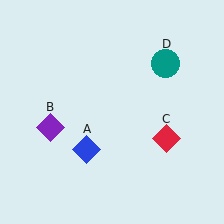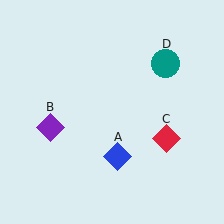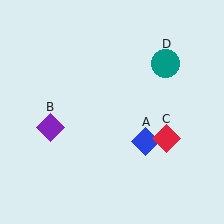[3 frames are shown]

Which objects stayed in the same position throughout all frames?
Purple diamond (object B) and red diamond (object C) and teal circle (object D) remained stationary.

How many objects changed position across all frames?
1 object changed position: blue diamond (object A).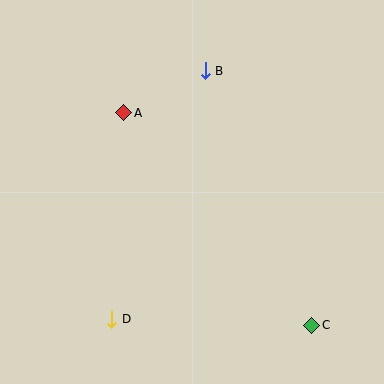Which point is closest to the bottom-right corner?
Point C is closest to the bottom-right corner.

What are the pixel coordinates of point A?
Point A is at (124, 113).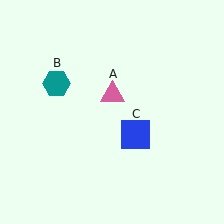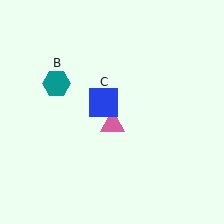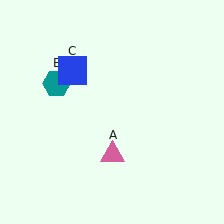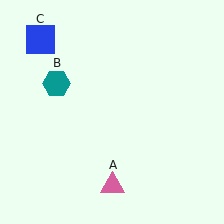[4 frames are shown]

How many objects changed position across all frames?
2 objects changed position: pink triangle (object A), blue square (object C).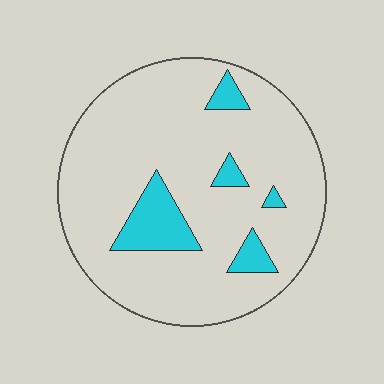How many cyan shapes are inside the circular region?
5.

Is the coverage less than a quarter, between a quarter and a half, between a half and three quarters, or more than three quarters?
Less than a quarter.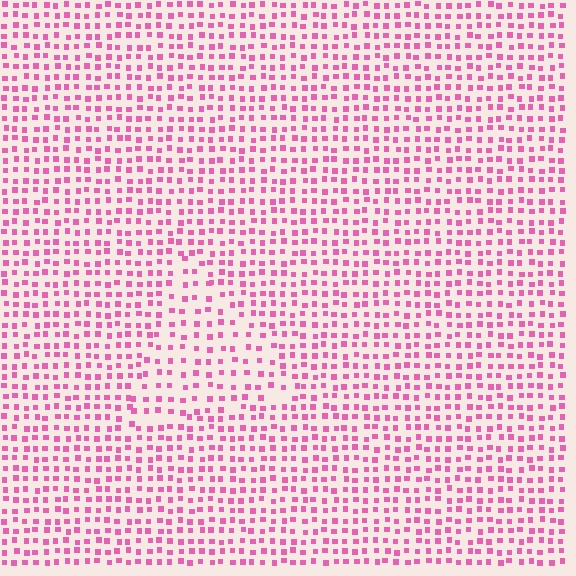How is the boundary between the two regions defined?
The boundary is defined by a change in element density (approximately 1.5x ratio). All elements are the same color, size, and shape.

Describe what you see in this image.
The image contains small pink elements arranged at two different densities. A triangle-shaped region is visible where the elements are less densely packed than the surrounding area.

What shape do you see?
I see a triangle.